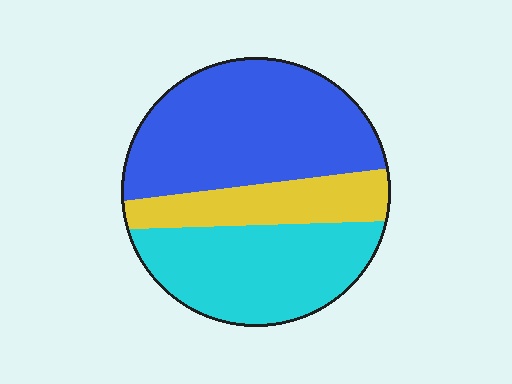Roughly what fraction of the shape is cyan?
Cyan takes up about one third (1/3) of the shape.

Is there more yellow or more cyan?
Cyan.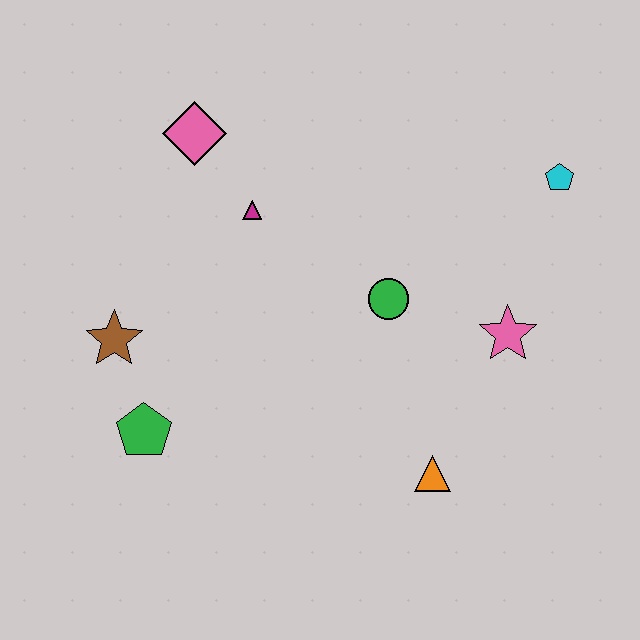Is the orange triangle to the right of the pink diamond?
Yes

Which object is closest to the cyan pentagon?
The pink star is closest to the cyan pentagon.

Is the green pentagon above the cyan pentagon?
No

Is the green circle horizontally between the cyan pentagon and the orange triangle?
No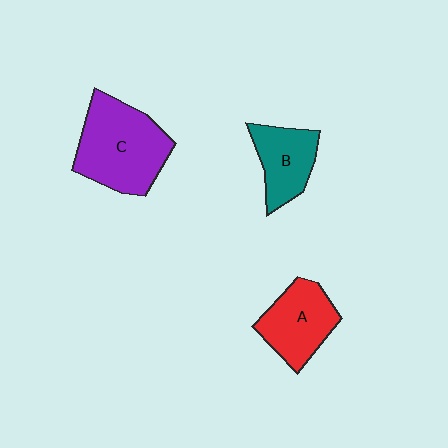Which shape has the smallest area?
Shape B (teal).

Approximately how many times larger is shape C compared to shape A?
Approximately 1.5 times.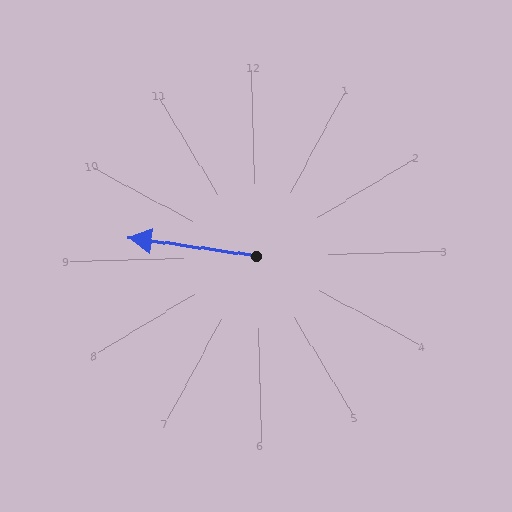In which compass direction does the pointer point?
West.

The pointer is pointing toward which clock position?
Roughly 9 o'clock.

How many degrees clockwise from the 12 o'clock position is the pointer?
Approximately 280 degrees.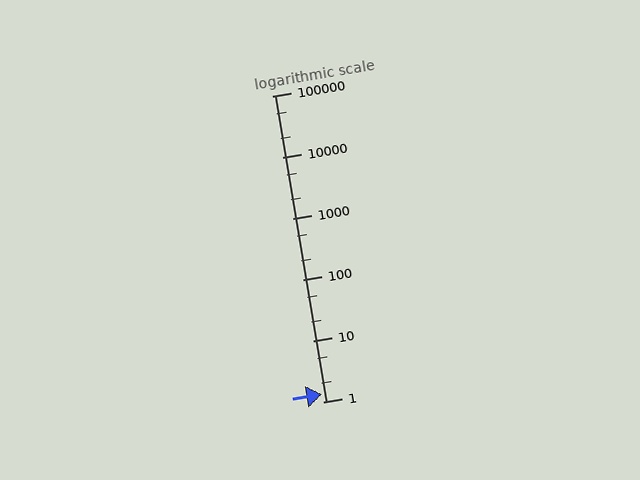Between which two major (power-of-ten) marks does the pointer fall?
The pointer is between 1 and 10.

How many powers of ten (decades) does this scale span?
The scale spans 5 decades, from 1 to 100000.